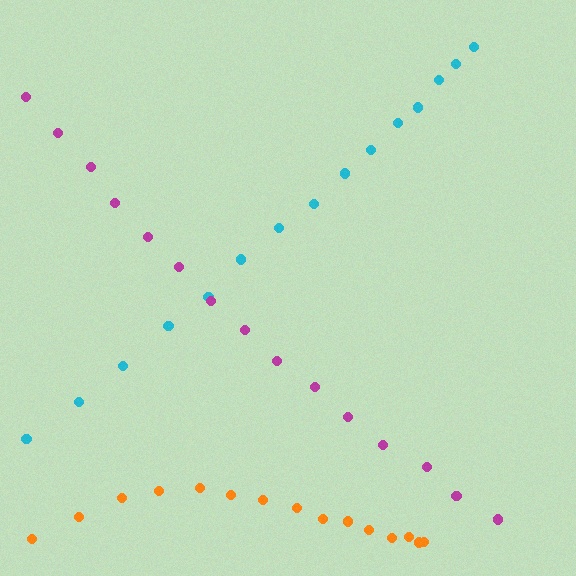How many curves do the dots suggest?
There are 3 distinct paths.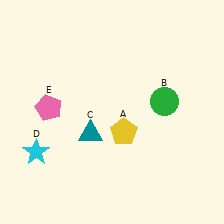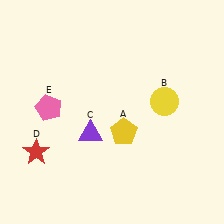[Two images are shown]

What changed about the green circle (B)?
In Image 1, B is green. In Image 2, it changed to yellow.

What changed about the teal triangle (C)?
In Image 1, C is teal. In Image 2, it changed to purple.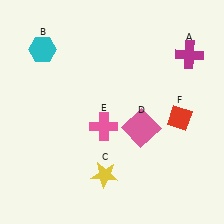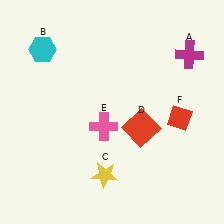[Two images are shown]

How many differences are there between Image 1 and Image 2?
There is 1 difference between the two images.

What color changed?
The square (D) changed from pink in Image 1 to red in Image 2.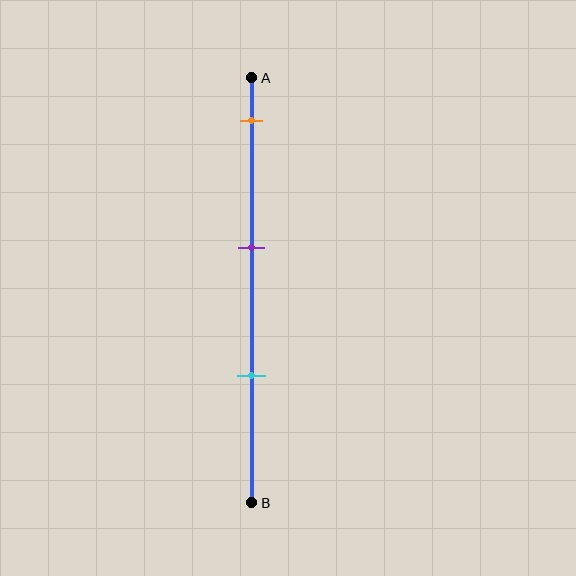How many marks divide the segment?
There are 3 marks dividing the segment.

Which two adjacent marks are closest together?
The purple and cyan marks are the closest adjacent pair.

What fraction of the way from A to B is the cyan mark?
The cyan mark is approximately 70% (0.7) of the way from A to B.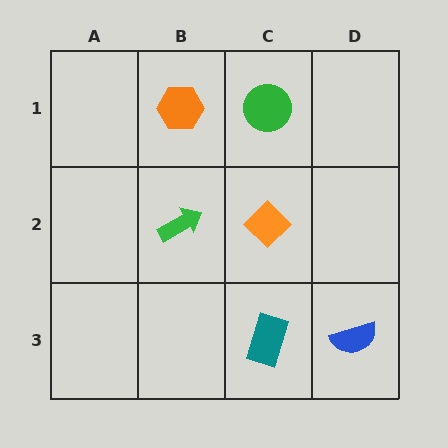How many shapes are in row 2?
2 shapes.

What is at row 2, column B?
A green arrow.